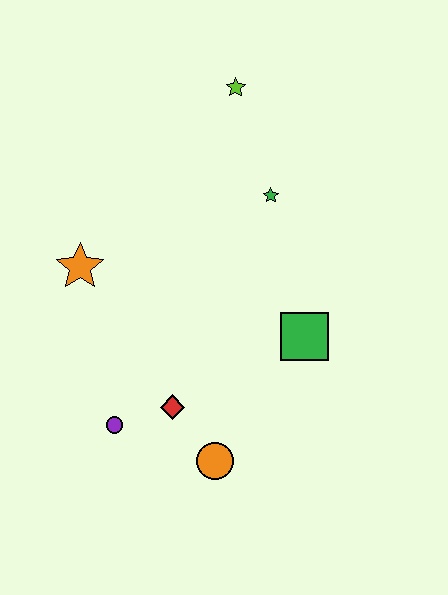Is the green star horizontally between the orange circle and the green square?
Yes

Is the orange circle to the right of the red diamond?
Yes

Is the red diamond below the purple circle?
No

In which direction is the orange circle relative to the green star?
The orange circle is below the green star.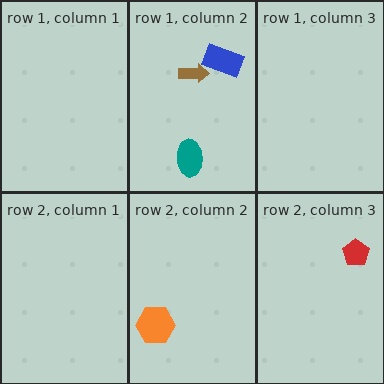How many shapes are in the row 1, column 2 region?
3.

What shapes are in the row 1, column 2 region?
The blue rectangle, the teal ellipse, the brown arrow.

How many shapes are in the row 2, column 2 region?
1.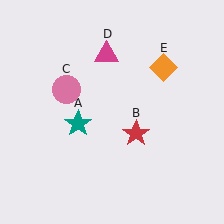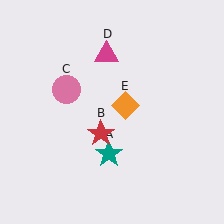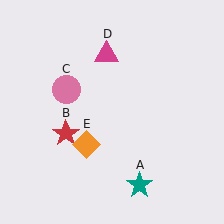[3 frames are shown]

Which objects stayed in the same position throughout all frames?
Pink circle (object C) and magenta triangle (object D) remained stationary.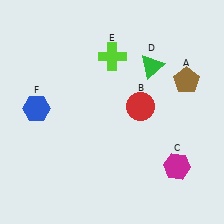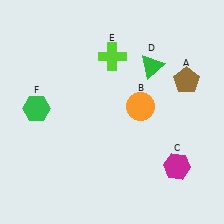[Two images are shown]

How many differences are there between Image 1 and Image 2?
There are 2 differences between the two images.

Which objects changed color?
B changed from red to orange. F changed from blue to green.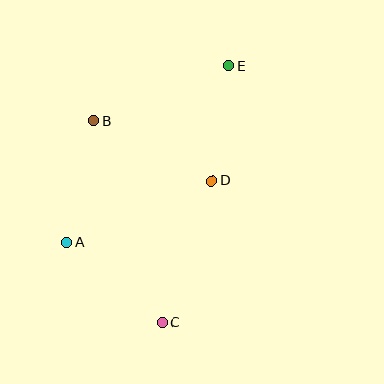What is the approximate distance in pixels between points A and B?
The distance between A and B is approximately 124 pixels.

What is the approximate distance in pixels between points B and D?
The distance between B and D is approximately 132 pixels.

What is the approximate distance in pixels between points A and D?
The distance between A and D is approximately 157 pixels.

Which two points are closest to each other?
Points D and E are closest to each other.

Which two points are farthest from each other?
Points C and E are farthest from each other.